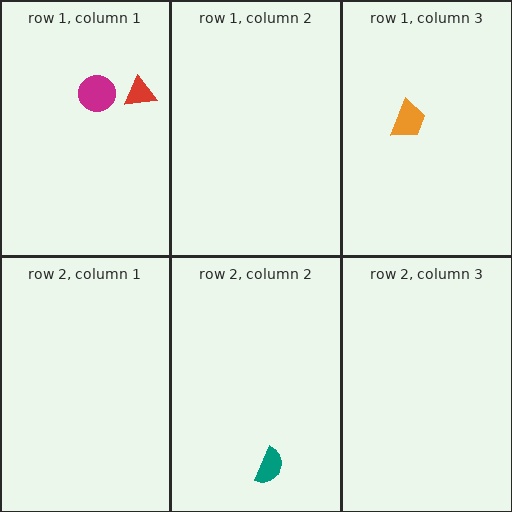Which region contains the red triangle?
The row 1, column 1 region.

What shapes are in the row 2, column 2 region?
The teal semicircle.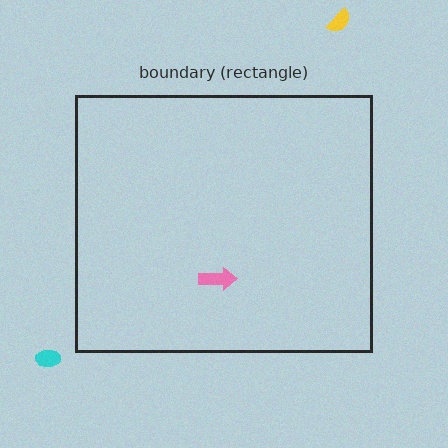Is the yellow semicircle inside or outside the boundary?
Outside.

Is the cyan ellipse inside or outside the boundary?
Outside.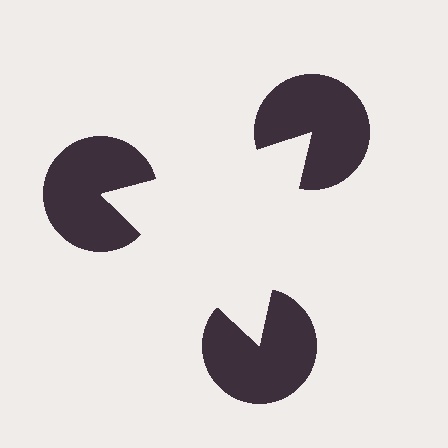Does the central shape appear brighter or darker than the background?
It typically appears slightly brighter than the background, even though no actual brightness change is drawn.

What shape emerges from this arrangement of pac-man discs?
An illusory triangle — its edges are inferred from the aligned wedge cuts in the pac-man discs, not physically drawn.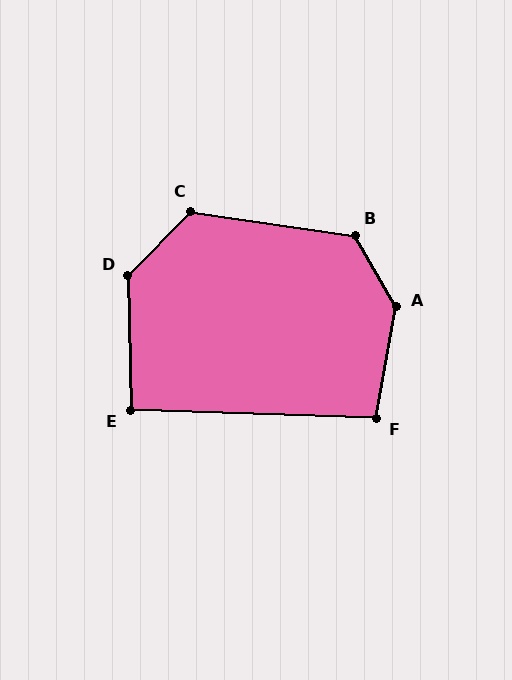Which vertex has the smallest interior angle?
E, at approximately 93 degrees.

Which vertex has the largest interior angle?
A, at approximately 140 degrees.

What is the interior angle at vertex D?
Approximately 134 degrees (obtuse).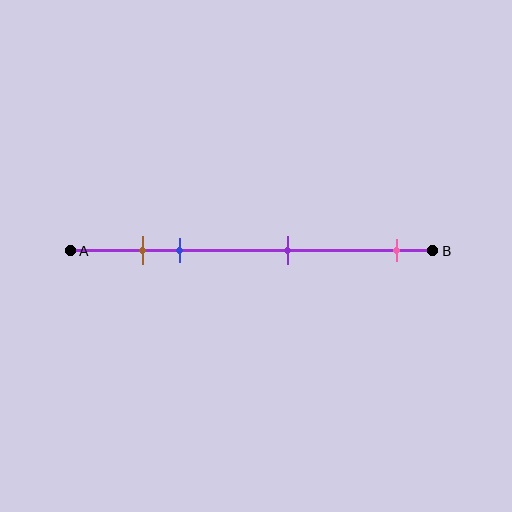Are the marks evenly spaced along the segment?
No, the marks are not evenly spaced.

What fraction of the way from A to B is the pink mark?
The pink mark is approximately 90% (0.9) of the way from A to B.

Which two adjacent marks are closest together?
The brown and blue marks are the closest adjacent pair.